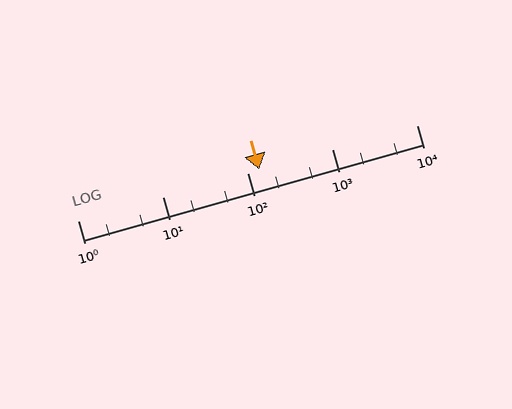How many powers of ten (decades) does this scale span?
The scale spans 4 decades, from 1 to 10000.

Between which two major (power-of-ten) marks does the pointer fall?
The pointer is between 100 and 1000.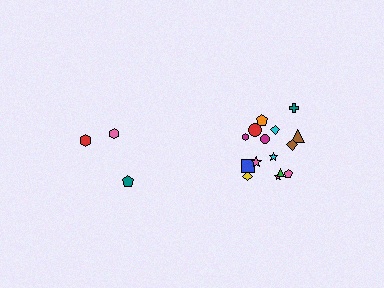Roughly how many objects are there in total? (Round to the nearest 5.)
Roughly 20 objects in total.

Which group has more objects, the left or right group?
The right group.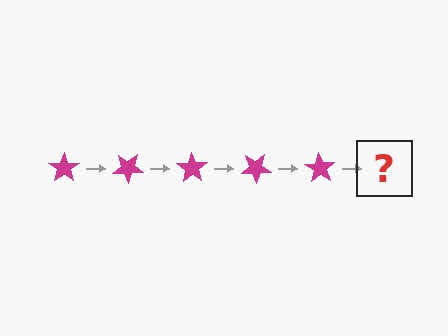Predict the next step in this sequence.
The next step is a magenta star rotated 175 degrees.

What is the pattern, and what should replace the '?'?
The pattern is that the star rotates 35 degrees each step. The '?' should be a magenta star rotated 175 degrees.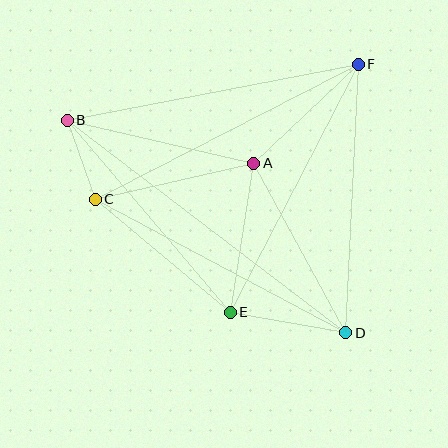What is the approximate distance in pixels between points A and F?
The distance between A and F is approximately 144 pixels.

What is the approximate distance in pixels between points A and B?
The distance between A and B is approximately 192 pixels.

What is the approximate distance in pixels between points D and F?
The distance between D and F is approximately 269 pixels.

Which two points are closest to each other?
Points B and C are closest to each other.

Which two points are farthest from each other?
Points B and D are farthest from each other.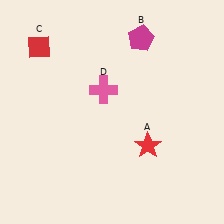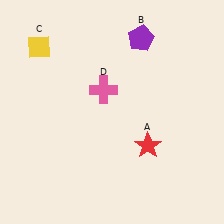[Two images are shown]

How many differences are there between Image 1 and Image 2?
There are 2 differences between the two images.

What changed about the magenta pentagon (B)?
In Image 1, B is magenta. In Image 2, it changed to purple.